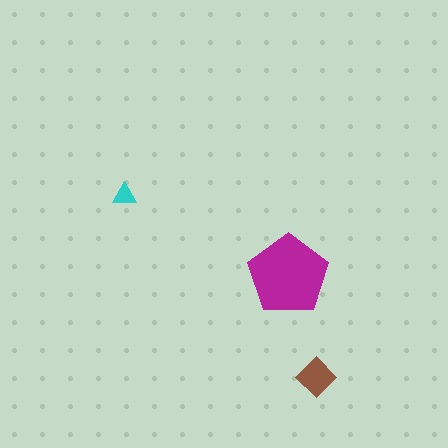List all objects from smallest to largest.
The cyan triangle, the brown diamond, the magenta pentagon.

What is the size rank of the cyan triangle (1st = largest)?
3rd.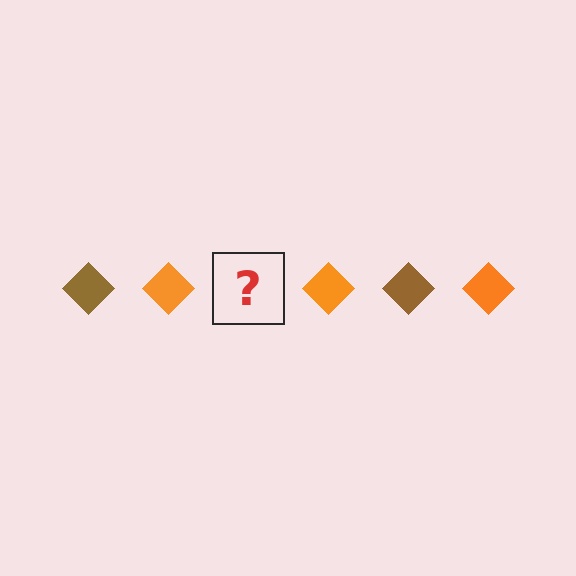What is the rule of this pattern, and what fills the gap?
The rule is that the pattern cycles through brown, orange diamonds. The gap should be filled with a brown diamond.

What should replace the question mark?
The question mark should be replaced with a brown diamond.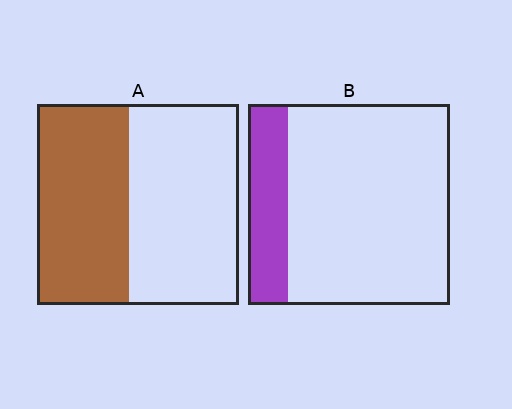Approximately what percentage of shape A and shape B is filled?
A is approximately 45% and B is approximately 20%.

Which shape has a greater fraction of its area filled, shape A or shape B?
Shape A.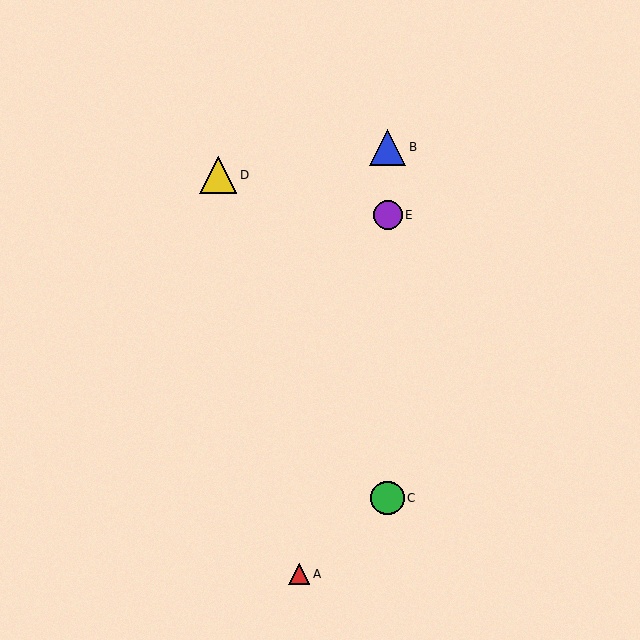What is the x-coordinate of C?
Object C is at x≈388.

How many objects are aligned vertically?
3 objects (B, C, E) are aligned vertically.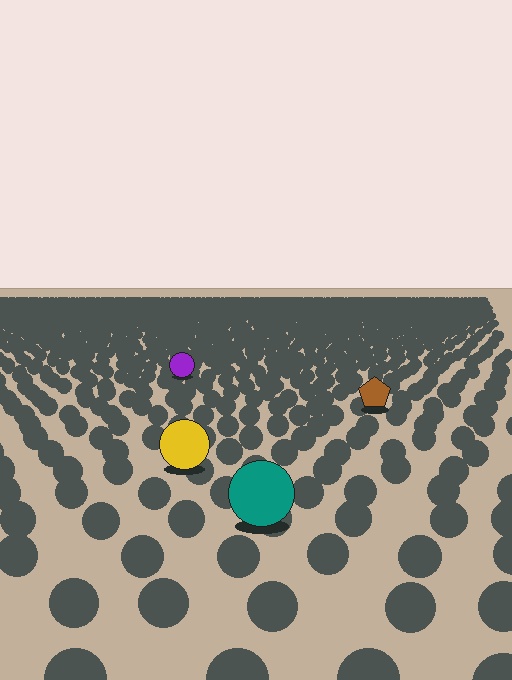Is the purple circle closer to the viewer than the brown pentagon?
No. The brown pentagon is closer — you can tell from the texture gradient: the ground texture is coarser near it.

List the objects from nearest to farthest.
From nearest to farthest: the teal circle, the yellow circle, the brown pentagon, the purple circle.